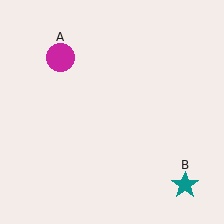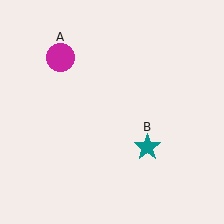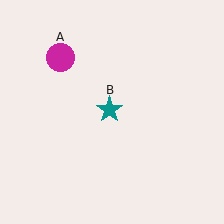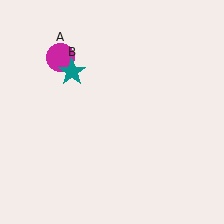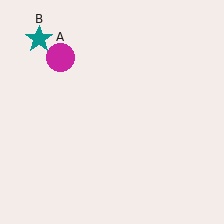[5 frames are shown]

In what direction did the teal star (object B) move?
The teal star (object B) moved up and to the left.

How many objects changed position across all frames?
1 object changed position: teal star (object B).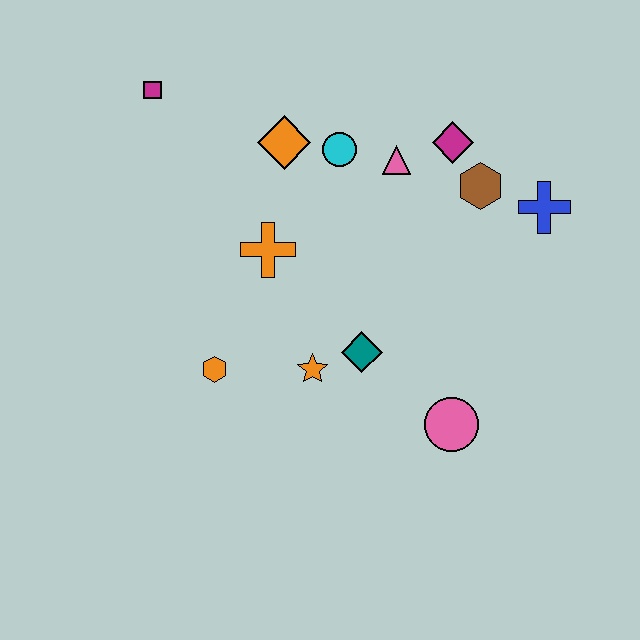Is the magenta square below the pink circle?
No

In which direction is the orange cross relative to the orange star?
The orange cross is above the orange star.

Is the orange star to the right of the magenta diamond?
No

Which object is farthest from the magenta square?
The pink circle is farthest from the magenta square.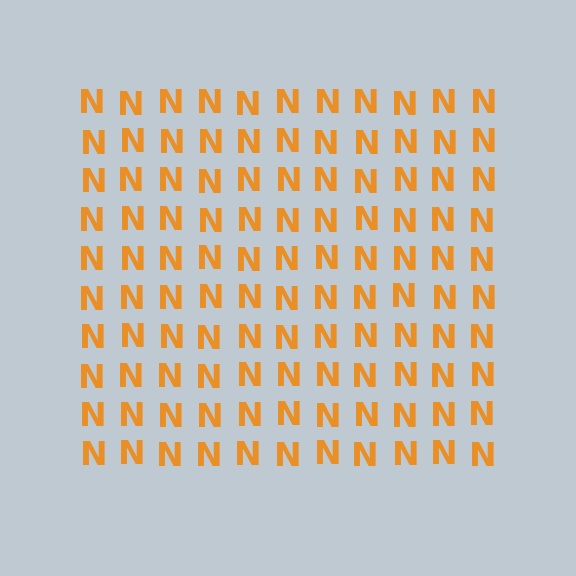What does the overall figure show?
The overall figure shows a square.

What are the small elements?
The small elements are letter N's.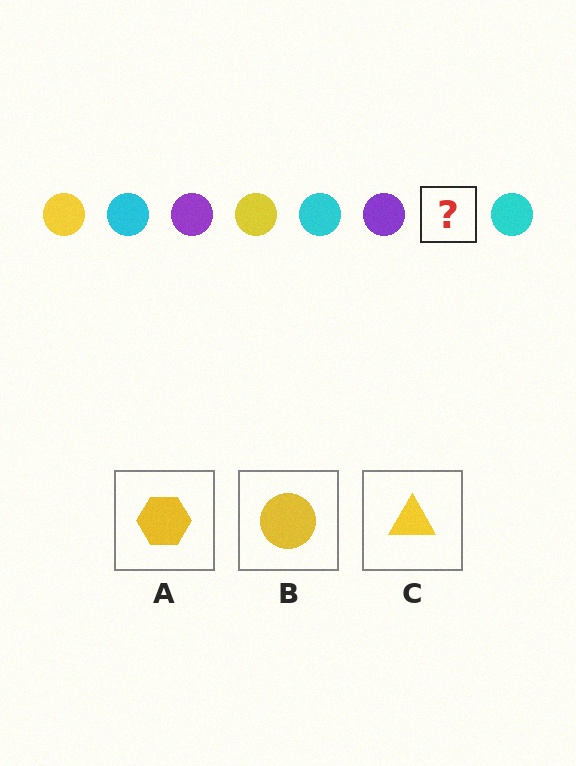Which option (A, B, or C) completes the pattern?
B.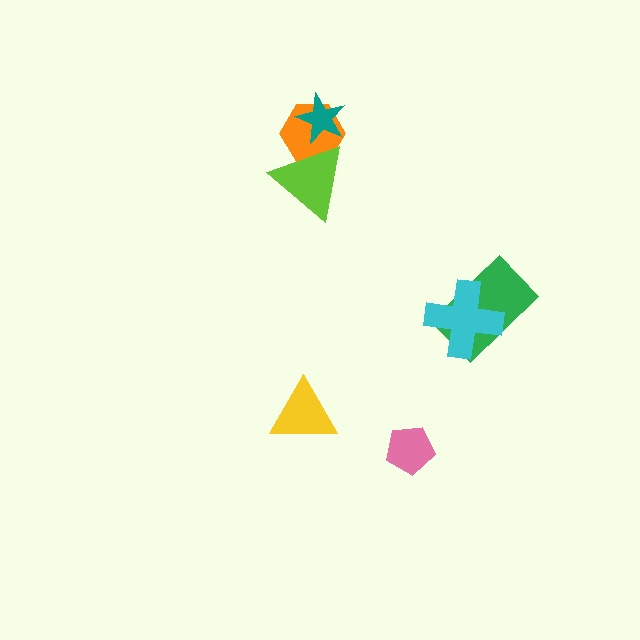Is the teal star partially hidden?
Yes, it is partially covered by another shape.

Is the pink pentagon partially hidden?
No, no other shape covers it.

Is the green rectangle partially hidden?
Yes, it is partially covered by another shape.